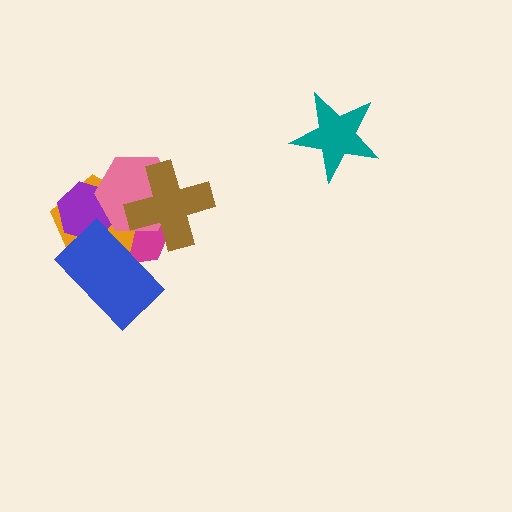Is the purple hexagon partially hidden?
Yes, it is partially covered by another shape.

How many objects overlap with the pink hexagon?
4 objects overlap with the pink hexagon.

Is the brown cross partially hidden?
No, no other shape covers it.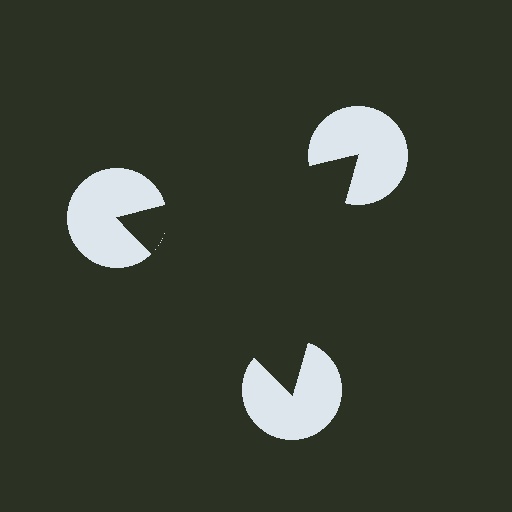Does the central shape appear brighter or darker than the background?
It typically appears slightly darker than the background, even though no actual brightness change is drawn.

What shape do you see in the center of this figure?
An illusory triangle — its edges are inferred from the aligned wedge cuts in the pac-man discs, not physically drawn.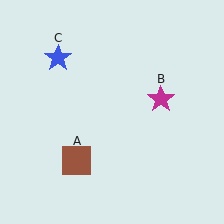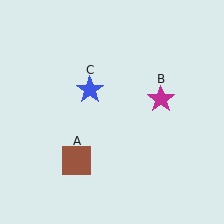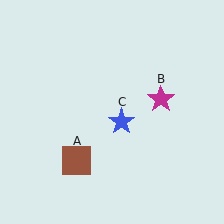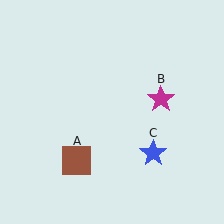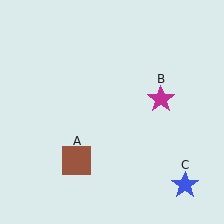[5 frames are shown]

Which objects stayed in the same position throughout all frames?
Brown square (object A) and magenta star (object B) remained stationary.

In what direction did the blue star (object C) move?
The blue star (object C) moved down and to the right.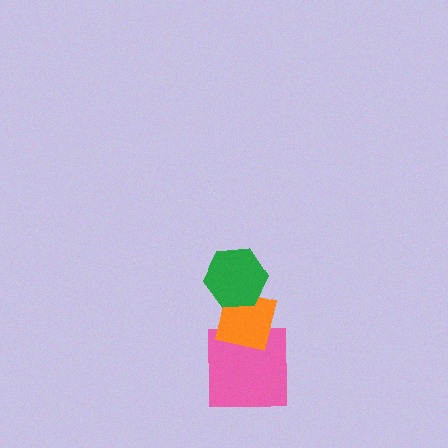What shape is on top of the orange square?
The green hexagon is on top of the orange square.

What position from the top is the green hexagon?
The green hexagon is 1st from the top.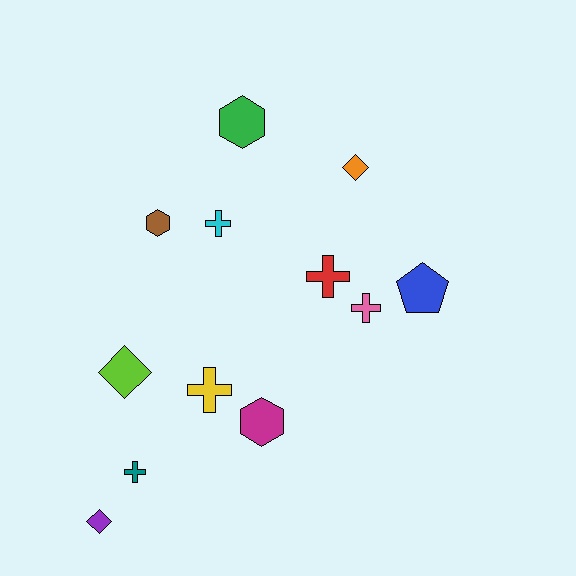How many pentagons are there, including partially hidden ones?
There is 1 pentagon.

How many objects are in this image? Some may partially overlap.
There are 12 objects.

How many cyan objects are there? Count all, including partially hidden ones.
There is 1 cyan object.